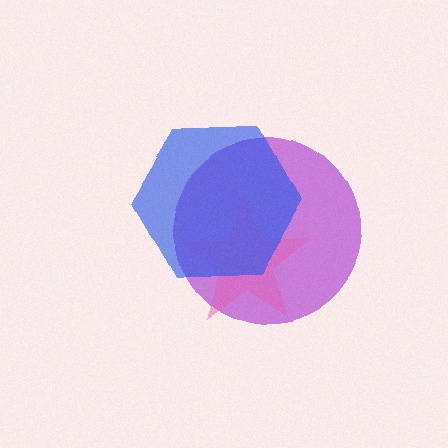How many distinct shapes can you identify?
There are 3 distinct shapes: a purple circle, a pink star, a blue hexagon.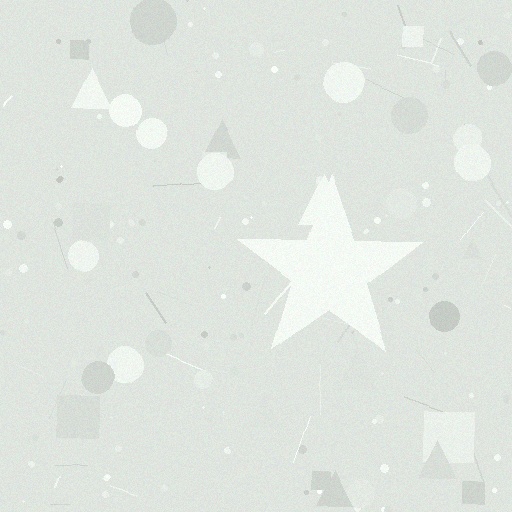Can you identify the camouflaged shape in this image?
The camouflaged shape is a star.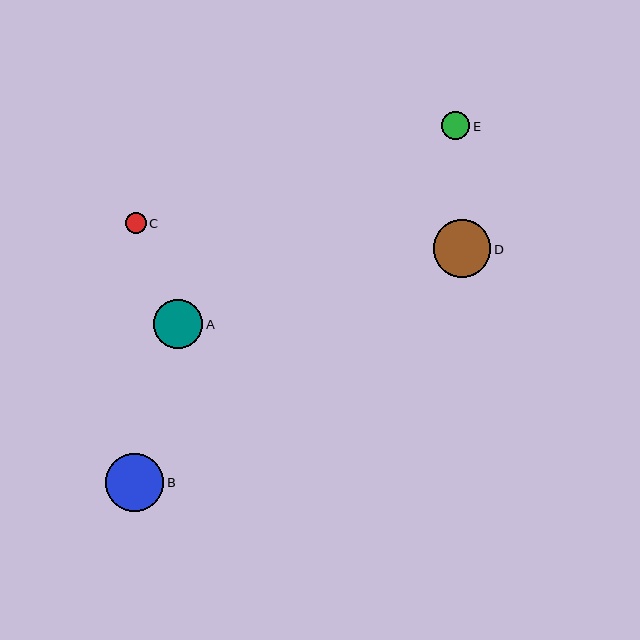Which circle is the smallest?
Circle C is the smallest with a size of approximately 21 pixels.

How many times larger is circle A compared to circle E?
Circle A is approximately 1.7 times the size of circle E.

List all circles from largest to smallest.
From largest to smallest: B, D, A, E, C.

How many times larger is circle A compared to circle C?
Circle A is approximately 2.3 times the size of circle C.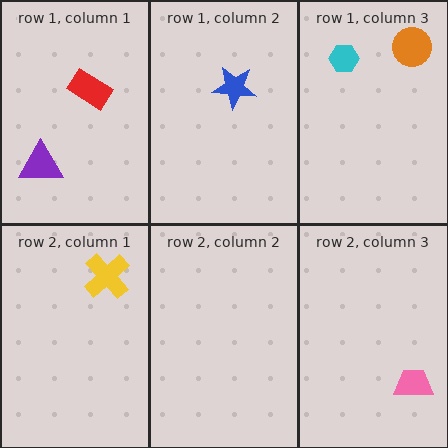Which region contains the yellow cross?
The row 2, column 1 region.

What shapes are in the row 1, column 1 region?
The purple triangle, the red rectangle.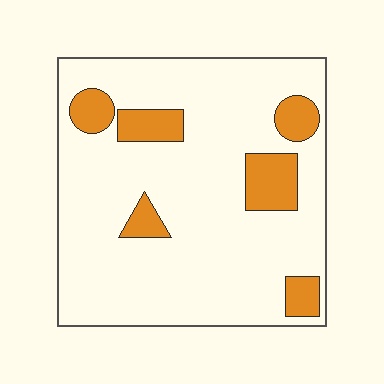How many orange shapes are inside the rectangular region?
6.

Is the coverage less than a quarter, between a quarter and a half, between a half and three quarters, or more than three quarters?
Less than a quarter.